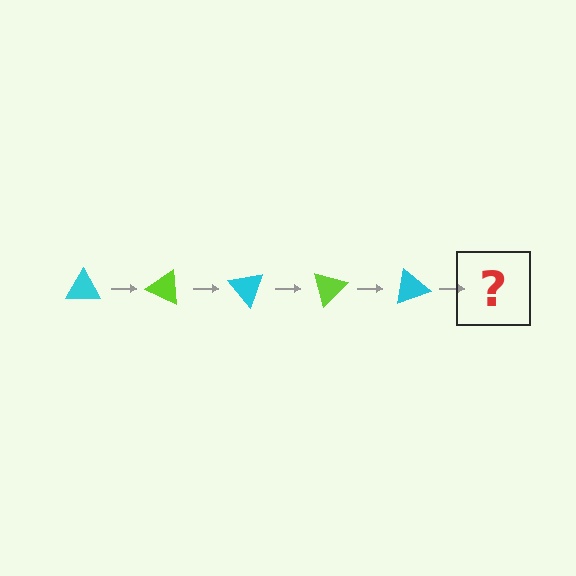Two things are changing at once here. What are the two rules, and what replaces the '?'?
The two rules are that it rotates 25 degrees each step and the color cycles through cyan and lime. The '?' should be a lime triangle, rotated 125 degrees from the start.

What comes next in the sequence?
The next element should be a lime triangle, rotated 125 degrees from the start.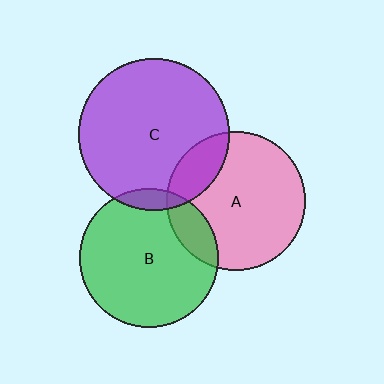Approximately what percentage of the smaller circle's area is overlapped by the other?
Approximately 5%.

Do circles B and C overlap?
Yes.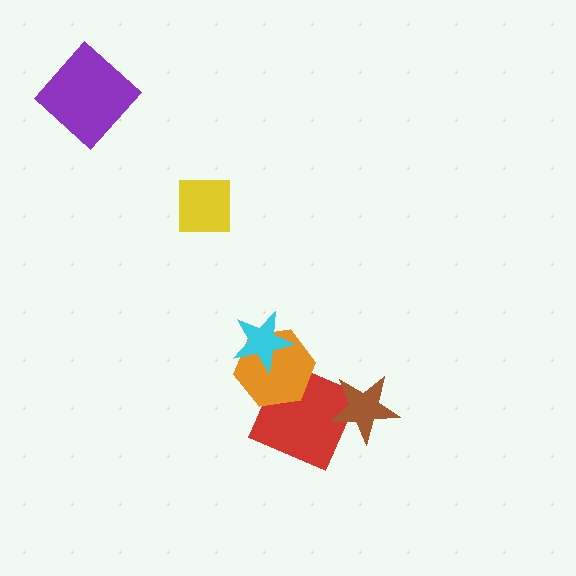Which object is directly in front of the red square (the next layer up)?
The orange hexagon is directly in front of the red square.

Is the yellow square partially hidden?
No, no other shape covers it.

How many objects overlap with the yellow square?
0 objects overlap with the yellow square.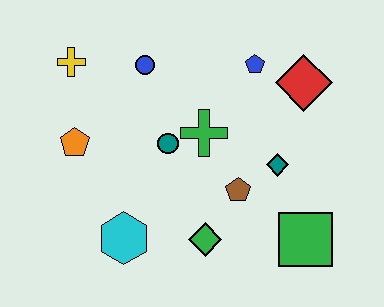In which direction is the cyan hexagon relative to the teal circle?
The cyan hexagon is below the teal circle.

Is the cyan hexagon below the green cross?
Yes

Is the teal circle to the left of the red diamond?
Yes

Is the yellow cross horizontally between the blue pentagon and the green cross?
No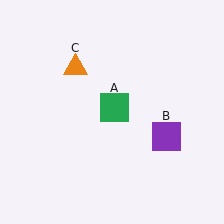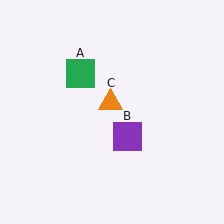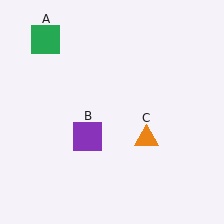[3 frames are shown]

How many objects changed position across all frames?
3 objects changed position: green square (object A), purple square (object B), orange triangle (object C).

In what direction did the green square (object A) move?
The green square (object A) moved up and to the left.